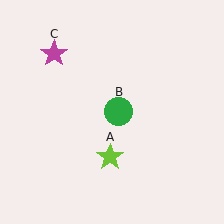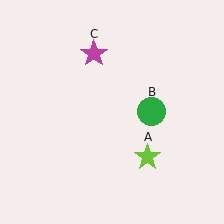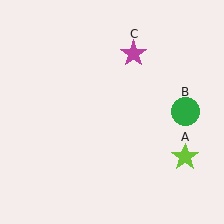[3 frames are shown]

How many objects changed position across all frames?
3 objects changed position: lime star (object A), green circle (object B), magenta star (object C).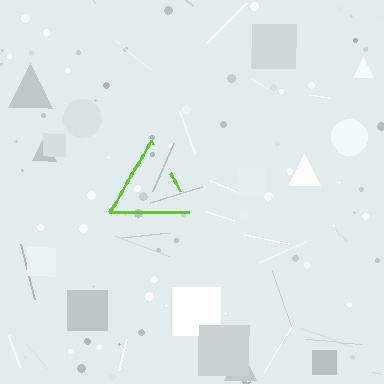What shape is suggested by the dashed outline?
The dashed outline suggests a triangle.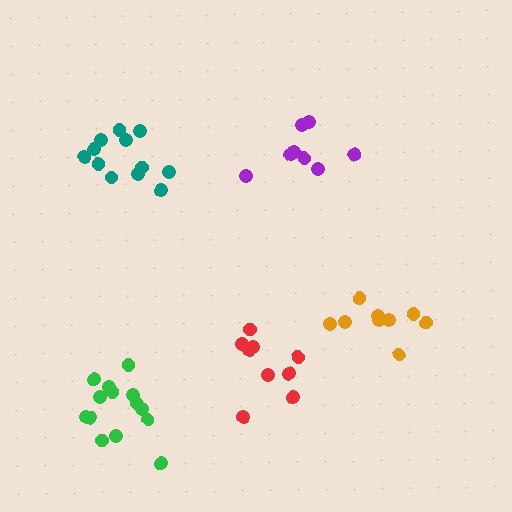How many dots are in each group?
Group 1: 9 dots, Group 2: 14 dots, Group 3: 8 dots, Group 4: 12 dots, Group 5: 9 dots (52 total).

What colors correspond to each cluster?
The clusters are colored: red, green, purple, teal, orange.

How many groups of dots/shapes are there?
There are 5 groups.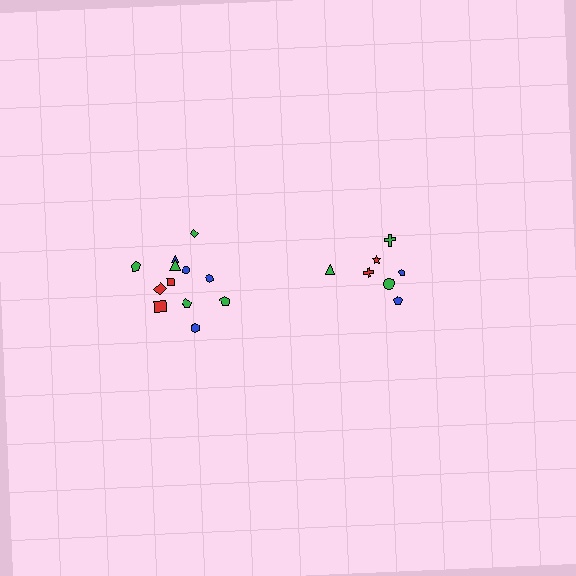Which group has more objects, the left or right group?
The left group.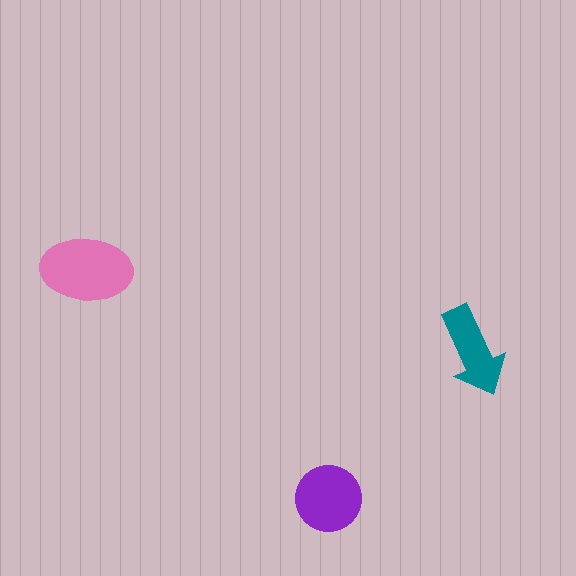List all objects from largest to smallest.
The pink ellipse, the purple circle, the teal arrow.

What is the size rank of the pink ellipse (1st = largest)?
1st.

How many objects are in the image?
There are 3 objects in the image.